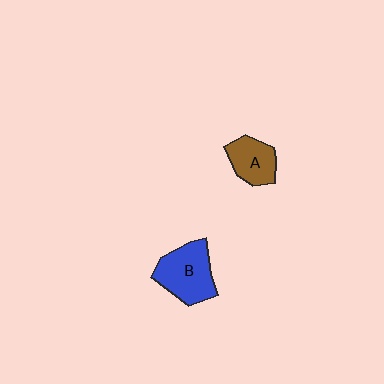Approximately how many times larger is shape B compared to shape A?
Approximately 1.5 times.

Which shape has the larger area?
Shape B (blue).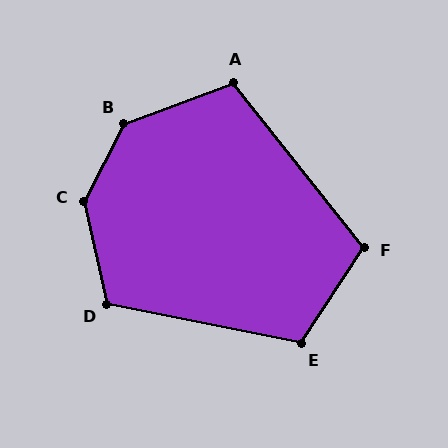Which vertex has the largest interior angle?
C, at approximately 140 degrees.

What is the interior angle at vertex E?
Approximately 112 degrees (obtuse).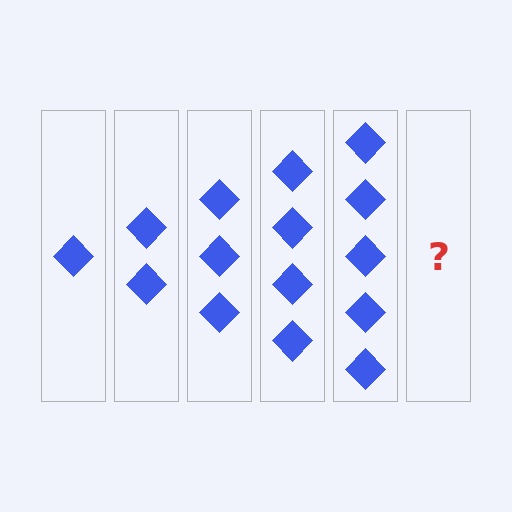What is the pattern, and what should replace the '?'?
The pattern is that each step adds one more diamond. The '?' should be 6 diamonds.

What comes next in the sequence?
The next element should be 6 diamonds.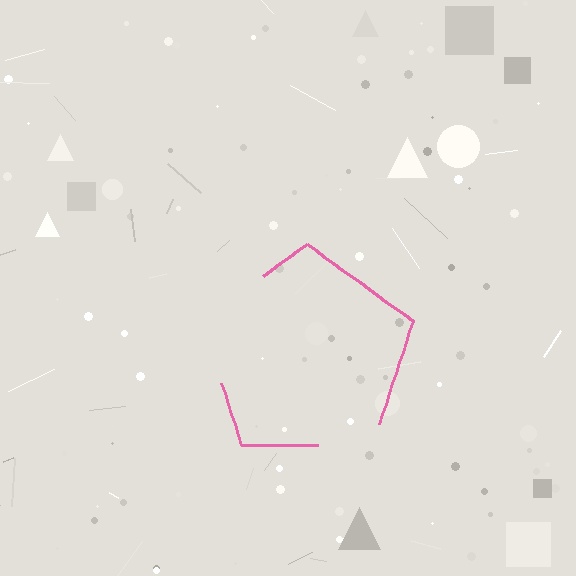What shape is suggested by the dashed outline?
The dashed outline suggests a pentagon.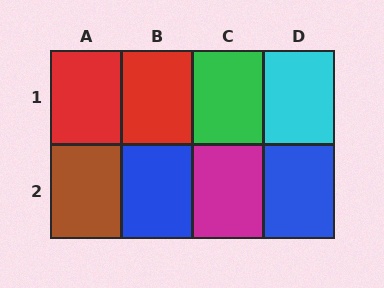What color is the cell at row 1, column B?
Red.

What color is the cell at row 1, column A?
Red.